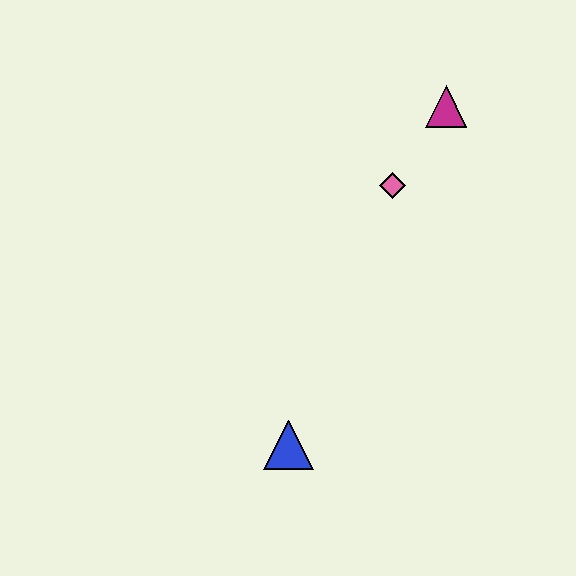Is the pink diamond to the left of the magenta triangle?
Yes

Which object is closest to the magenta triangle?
The pink diamond is closest to the magenta triangle.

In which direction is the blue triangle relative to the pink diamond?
The blue triangle is below the pink diamond.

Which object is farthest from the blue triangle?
The magenta triangle is farthest from the blue triangle.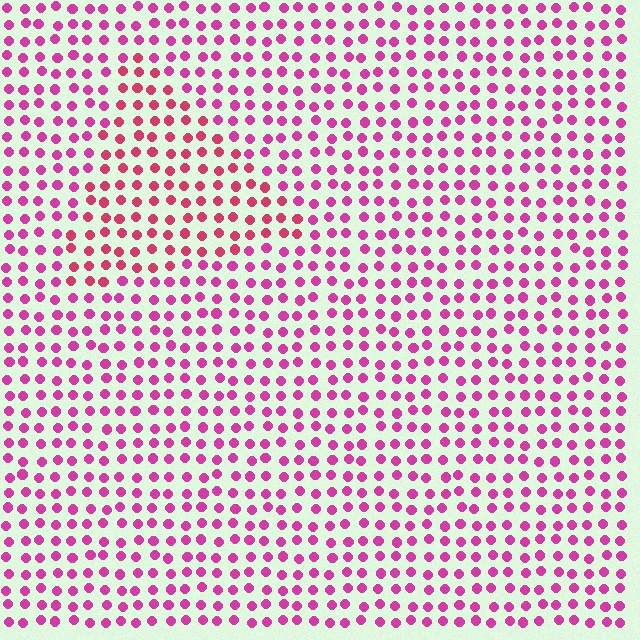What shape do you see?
I see a triangle.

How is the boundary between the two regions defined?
The boundary is defined purely by a slight shift in hue (about 24 degrees). Spacing, size, and orientation are identical on both sides.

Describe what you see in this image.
The image is filled with small magenta elements in a uniform arrangement. A triangle-shaped region is visible where the elements are tinted to a slightly different hue, forming a subtle color boundary.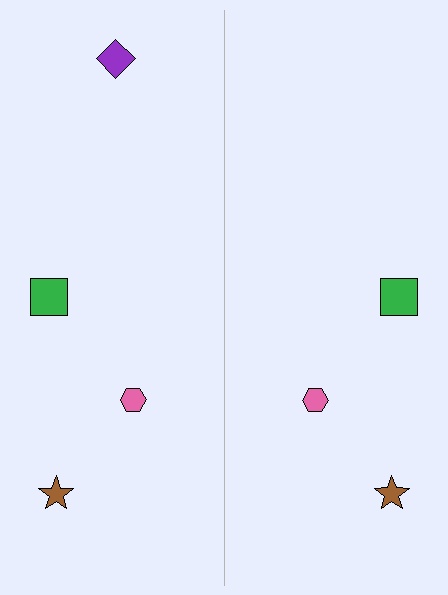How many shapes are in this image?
There are 7 shapes in this image.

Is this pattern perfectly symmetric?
No, the pattern is not perfectly symmetric. A purple diamond is missing from the right side.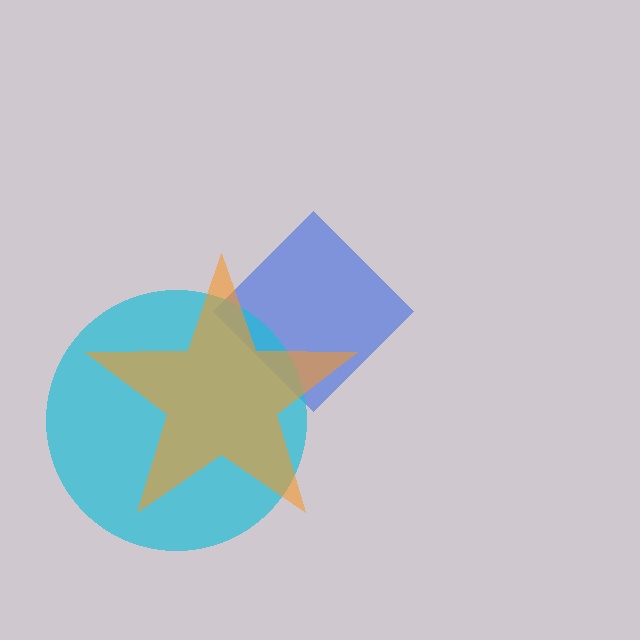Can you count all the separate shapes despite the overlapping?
Yes, there are 3 separate shapes.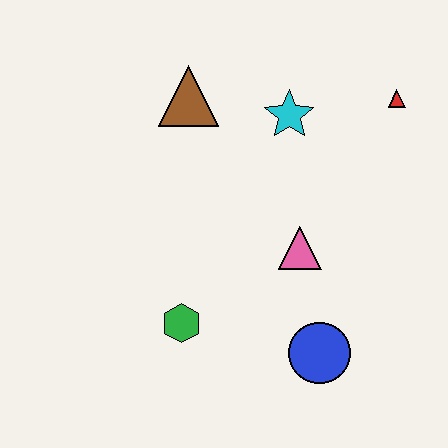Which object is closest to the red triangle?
The cyan star is closest to the red triangle.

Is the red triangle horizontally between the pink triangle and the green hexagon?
No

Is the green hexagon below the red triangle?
Yes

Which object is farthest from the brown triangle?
The blue circle is farthest from the brown triangle.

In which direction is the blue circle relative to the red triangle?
The blue circle is below the red triangle.